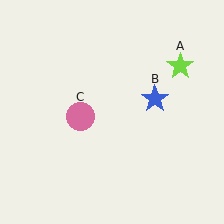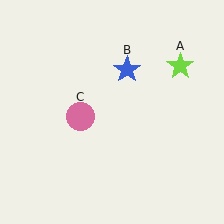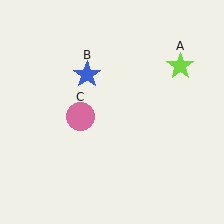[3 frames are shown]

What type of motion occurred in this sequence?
The blue star (object B) rotated counterclockwise around the center of the scene.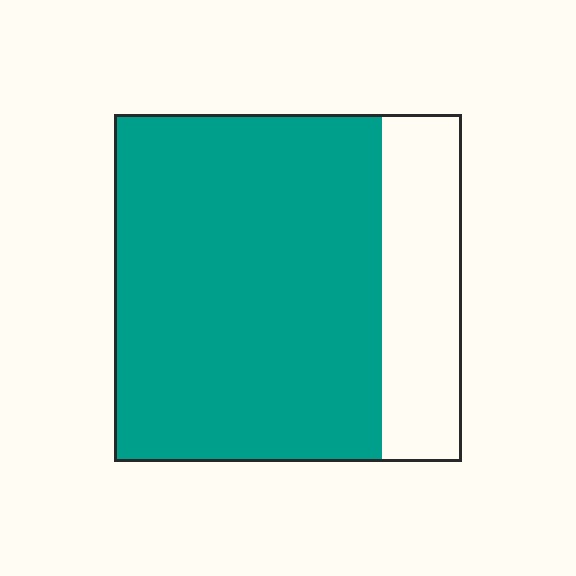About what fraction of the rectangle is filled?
About three quarters (3/4).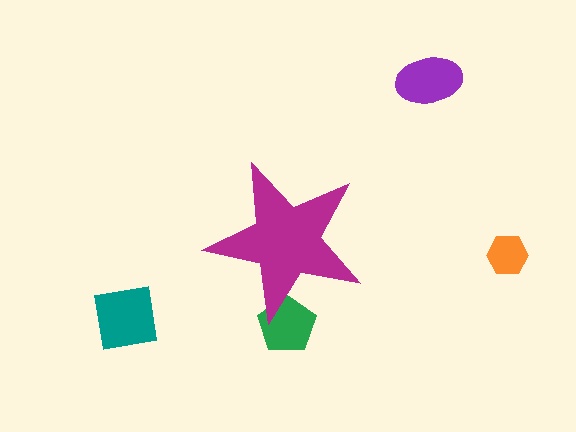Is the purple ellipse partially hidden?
No, the purple ellipse is fully visible.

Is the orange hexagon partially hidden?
No, the orange hexagon is fully visible.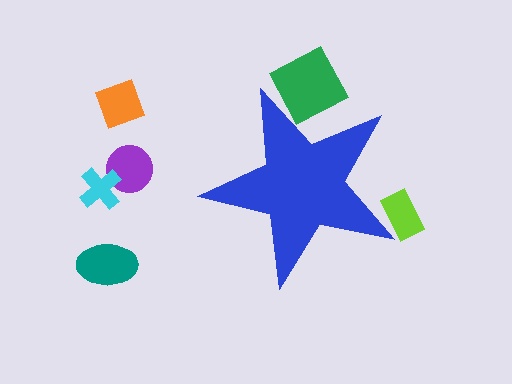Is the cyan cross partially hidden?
No, the cyan cross is fully visible.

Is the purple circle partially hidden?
No, the purple circle is fully visible.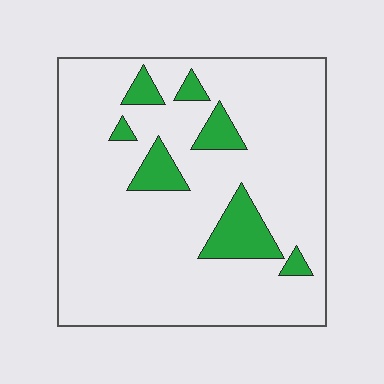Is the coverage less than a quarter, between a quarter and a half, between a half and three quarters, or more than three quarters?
Less than a quarter.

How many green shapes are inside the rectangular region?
7.